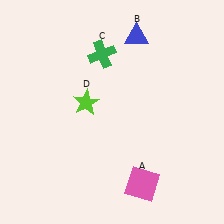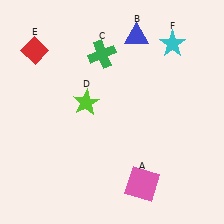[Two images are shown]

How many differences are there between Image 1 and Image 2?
There are 2 differences between the two images.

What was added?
A red diamond (E), a cyan star (F) were added in Image 2.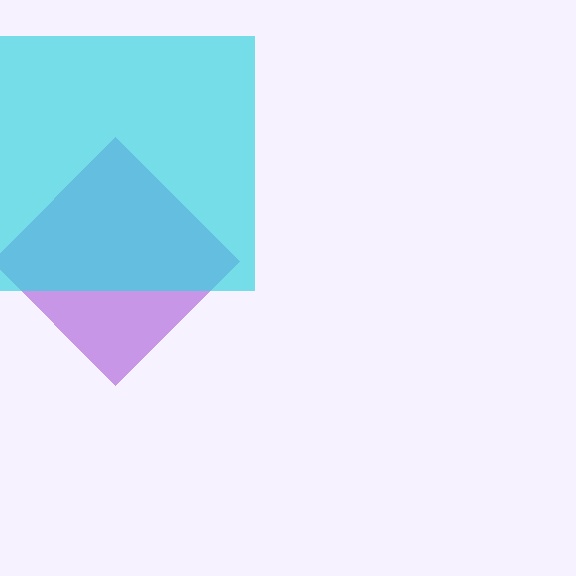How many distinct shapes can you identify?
There are 2 distinct shapes: a purple diamond, a cyan square.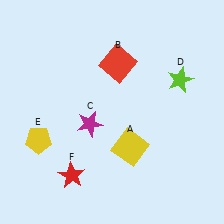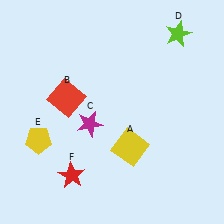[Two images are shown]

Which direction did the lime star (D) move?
The lime star (D) moved up.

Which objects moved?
The objects that moved are: the red square (B), the lime star (D).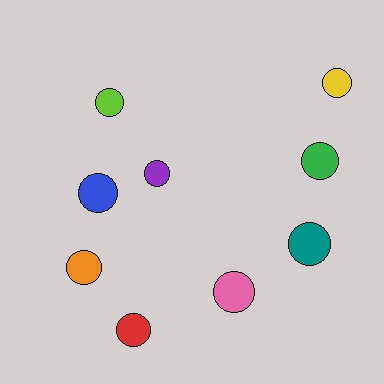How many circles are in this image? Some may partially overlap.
There are 9 circles.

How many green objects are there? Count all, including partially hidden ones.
There is 1 green object.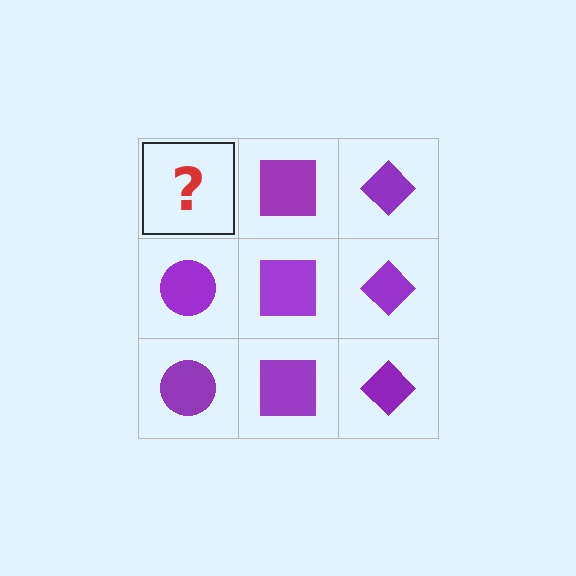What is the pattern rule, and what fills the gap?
The rule is that each column has a consistent shape. The gap should be filled with a purple circle.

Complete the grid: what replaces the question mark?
The question mark should be replaced with a purple circle.